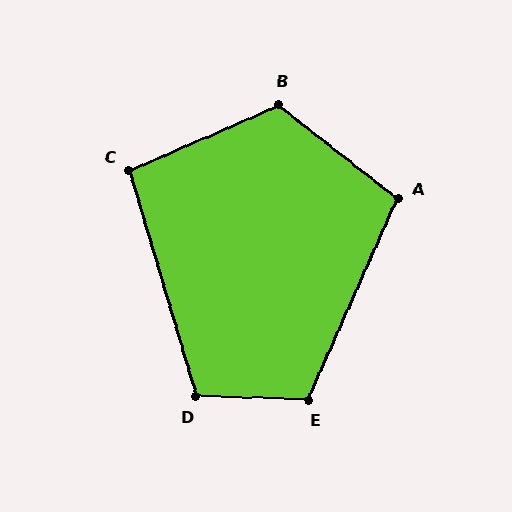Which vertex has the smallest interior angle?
C, at approximately 97 degrees.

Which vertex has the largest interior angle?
B, at approximately 118 degrees.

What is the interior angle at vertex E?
Approximately 112 degrees (obtuse).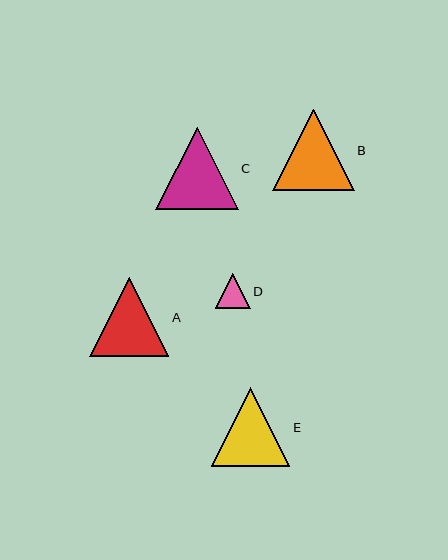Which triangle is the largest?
Triangle C is the largest with a size of approximately 82 pixels.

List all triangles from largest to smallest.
From largest to smallest: C, B, A, E, D.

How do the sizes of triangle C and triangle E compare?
Triangle C and triangle E are approximately the same size.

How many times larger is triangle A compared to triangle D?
Triangle A is approximately 2.3 times the size of triangle D.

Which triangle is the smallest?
Triangle D is the smallest with a size of approximately 35 pixels.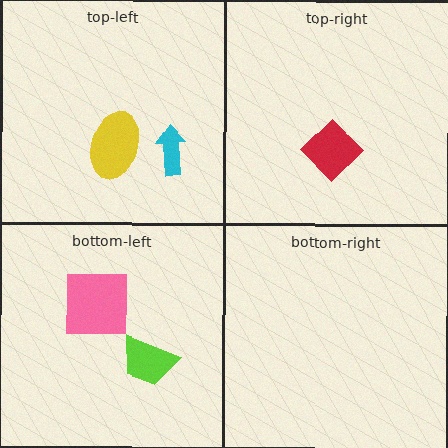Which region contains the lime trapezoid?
The bottom-left region.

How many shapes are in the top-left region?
2.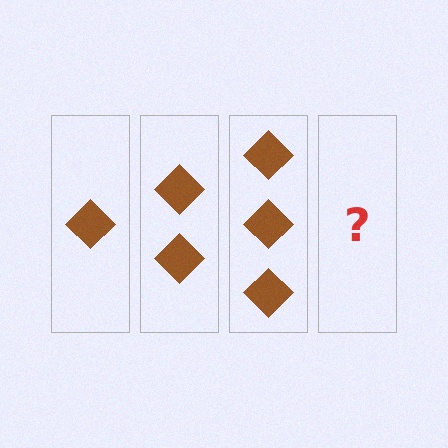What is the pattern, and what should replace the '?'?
The pattern is that each step adds one more diamond. The '?' should be 4 diamonds.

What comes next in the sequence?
The next element should be 4 diamonds.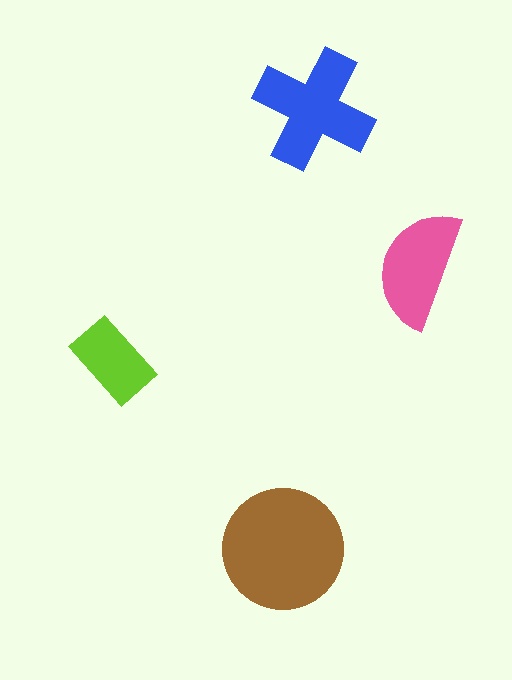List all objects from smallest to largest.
The lime rectangle, the pink semicircle, the blue cross, the brown circle.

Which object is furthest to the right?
The pink semicircle is rightmost.